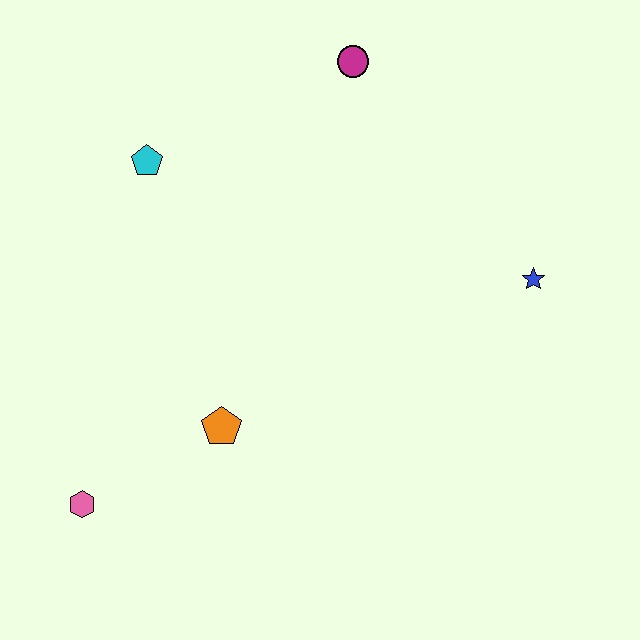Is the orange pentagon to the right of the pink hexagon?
Yes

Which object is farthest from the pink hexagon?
The magenta circle is farthest from the pink hexagon.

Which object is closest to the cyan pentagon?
The magenta circle is closest to the cyan pentagon.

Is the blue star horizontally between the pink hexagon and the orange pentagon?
No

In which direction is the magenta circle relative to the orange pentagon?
The magenta circle is above the orange pentagon.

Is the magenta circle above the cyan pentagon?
Yes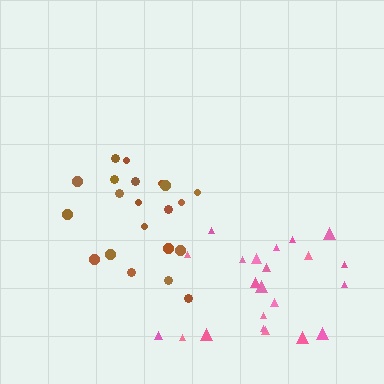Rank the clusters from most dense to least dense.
brown, pink.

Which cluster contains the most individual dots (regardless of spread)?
Pink (22).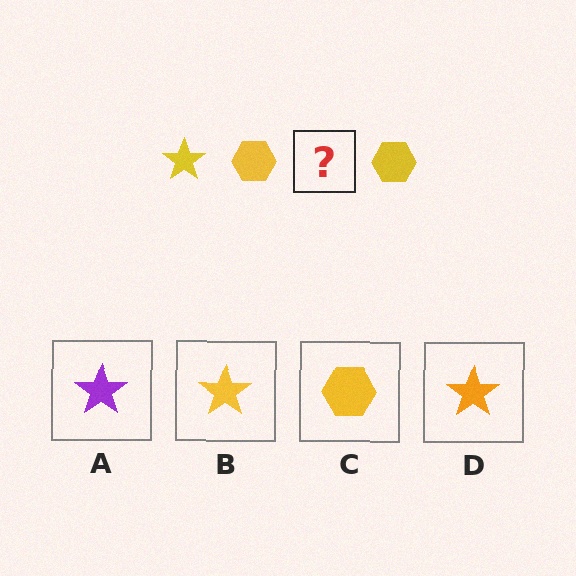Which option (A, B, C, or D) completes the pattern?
B.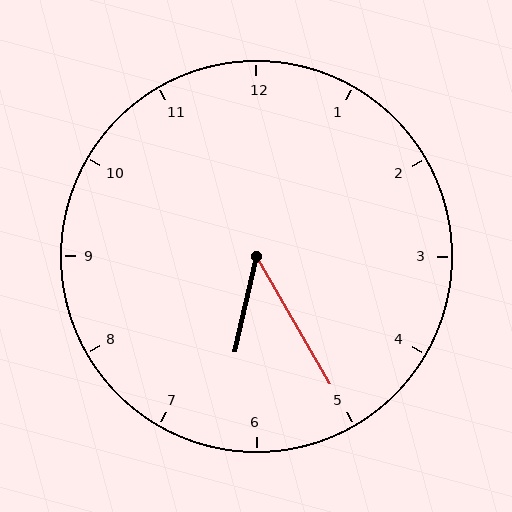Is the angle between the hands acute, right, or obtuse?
It is acute.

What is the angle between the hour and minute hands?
Approximately 42 degrees.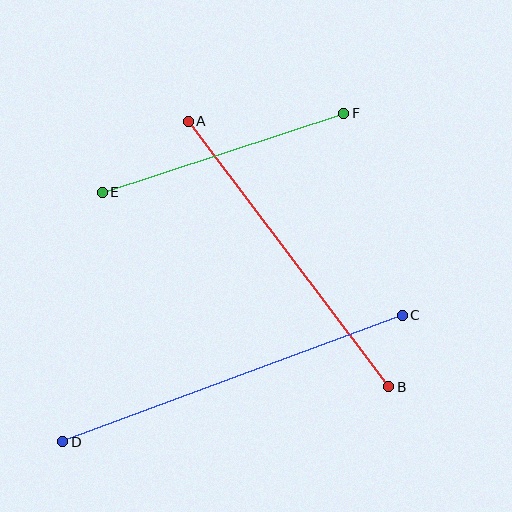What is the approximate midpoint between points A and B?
The midpoint is at approximately (289, 254) pixels.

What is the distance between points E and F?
The distance is approximately 254 pixels.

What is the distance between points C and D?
The distance is approximately 362 pixels.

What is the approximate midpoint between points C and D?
The midpoint is at approximately (232, 379) pixels.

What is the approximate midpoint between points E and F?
The midpoint is at approximately (223, 153) pixels.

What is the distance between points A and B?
The distance is approximately 333 pixels.